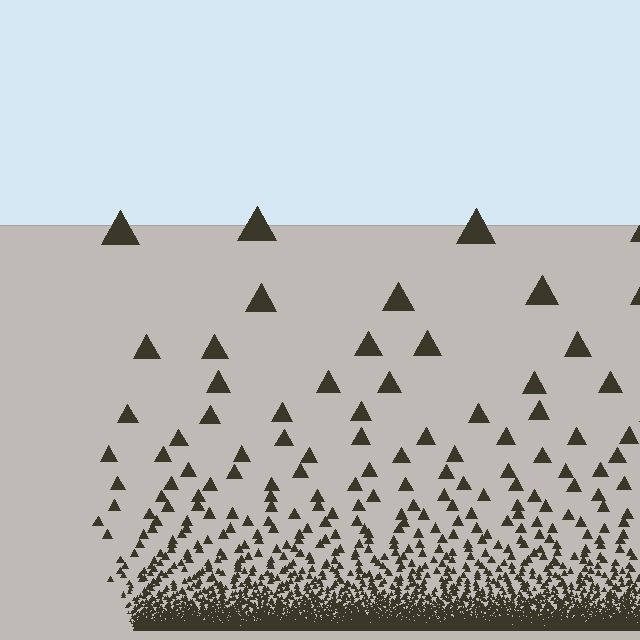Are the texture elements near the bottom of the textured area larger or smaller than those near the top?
Smaller. The gradient is inverted — elements near the bottom are smaller and denser.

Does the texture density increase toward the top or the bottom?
Density increases toward the bottom.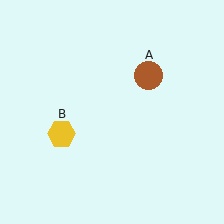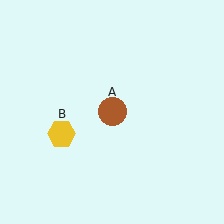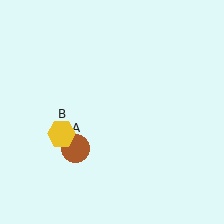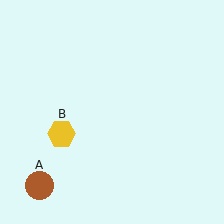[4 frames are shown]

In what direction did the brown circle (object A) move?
The brown circle (object A) moved down and to the left.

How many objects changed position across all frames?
1 object changed position: brown circle (object A).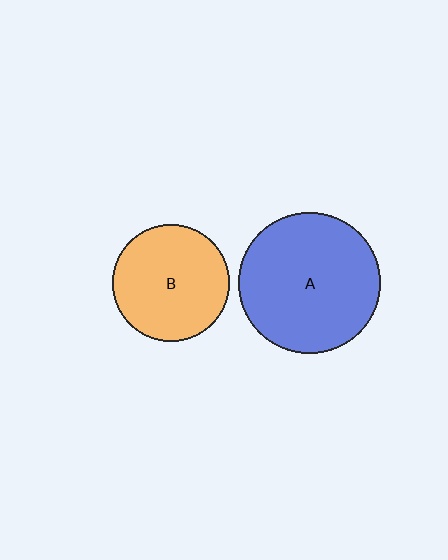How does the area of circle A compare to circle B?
Approximately 1.5 times.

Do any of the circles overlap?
No, none of the circles overlap.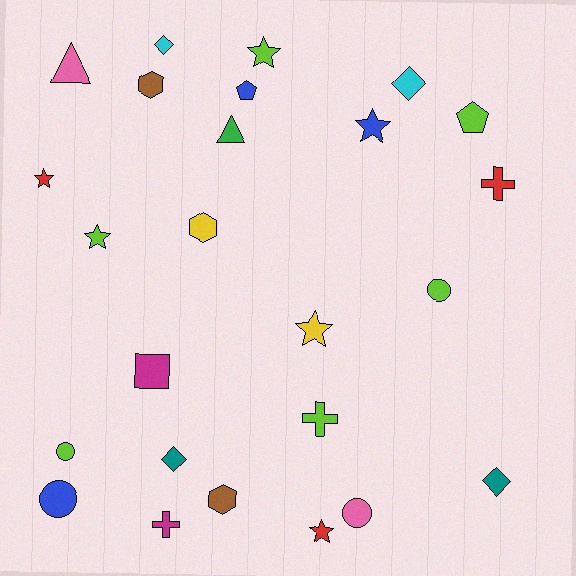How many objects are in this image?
There are 25 objects.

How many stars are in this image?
There are 6 stars.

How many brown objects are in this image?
There are 2 brown objects.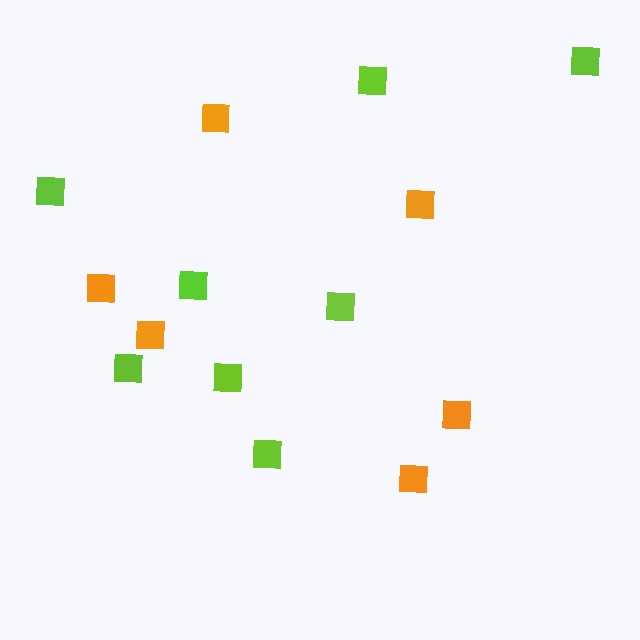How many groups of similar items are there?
There are 2 groups: one group of lime squares (8) and one group of orange squares (6).